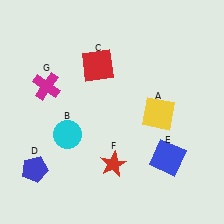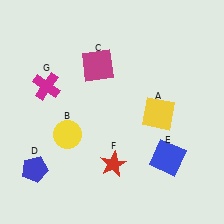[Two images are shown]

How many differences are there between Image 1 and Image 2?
There are 2 differences between the two images.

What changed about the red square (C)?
In Image 1, C is red. In Image 2, it changed to magenta.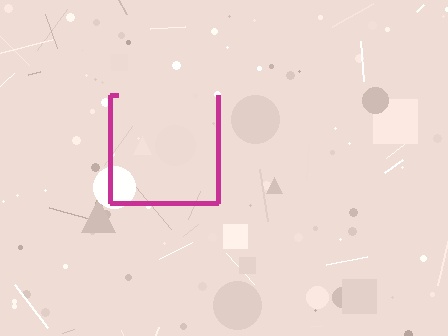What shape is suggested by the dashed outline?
The dashed outline suggests a square.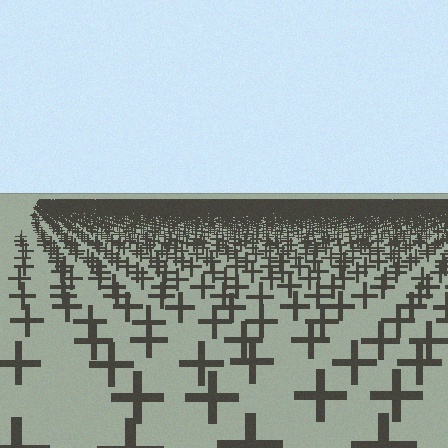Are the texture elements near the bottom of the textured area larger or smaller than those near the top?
Larger. Near the bottom, elements are closer to the viewer and appear at a bigger on-screen size.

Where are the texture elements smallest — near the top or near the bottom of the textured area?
Near the top.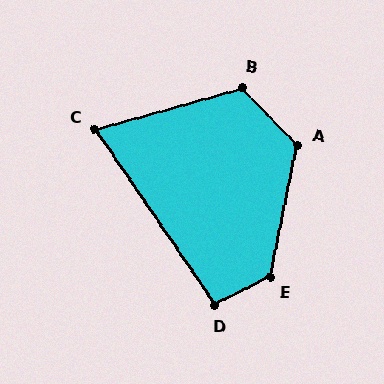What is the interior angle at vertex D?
Approximately 97 degrees (obtuse).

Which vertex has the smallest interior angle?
C, at approximately 71 degrees.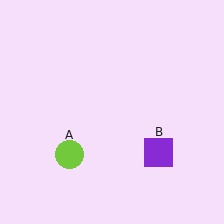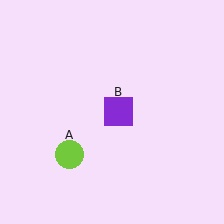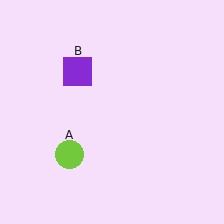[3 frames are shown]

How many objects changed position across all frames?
1 object changed position: purple square (object B).